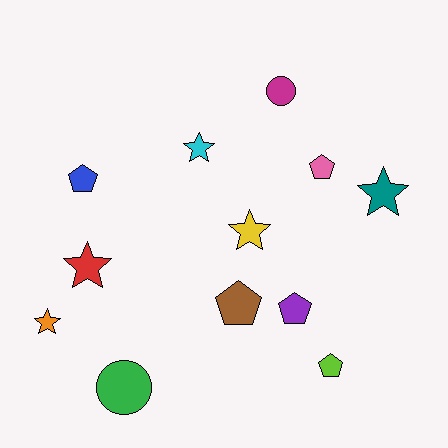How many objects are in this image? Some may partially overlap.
There are 12 objects.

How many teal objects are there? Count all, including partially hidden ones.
There is 1 teal object.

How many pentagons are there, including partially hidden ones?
There are 5 pentagons.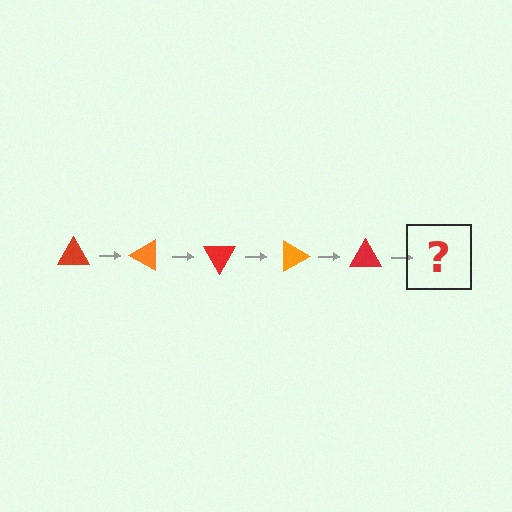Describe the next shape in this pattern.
It should be an orange triangle, rotated 150 degrees from the start.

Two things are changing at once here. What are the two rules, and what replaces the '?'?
The two rules are that it rotates 30 degrees each step and the color cycles through red and orange. The '?' should be an orange triangle, rotated 150 degrees from the start.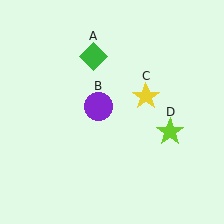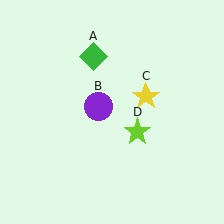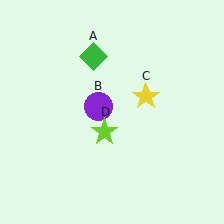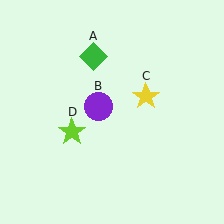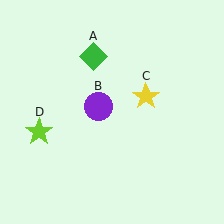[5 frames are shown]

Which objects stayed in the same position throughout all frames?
Green diamond (object A) and purple circle (object B) and yellow star (object C) remained stationary.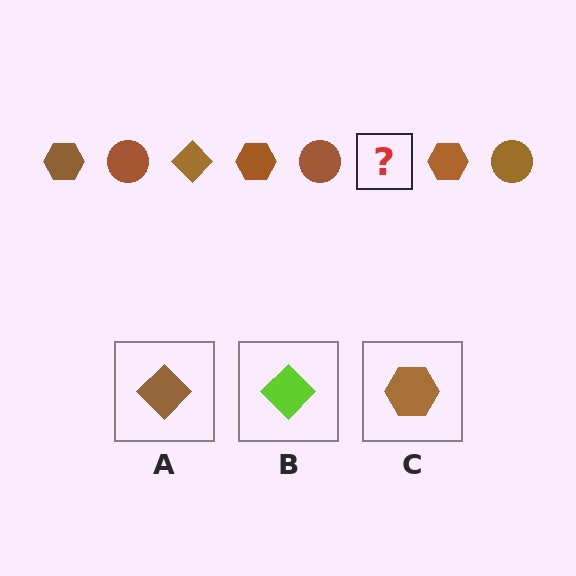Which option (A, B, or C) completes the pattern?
A.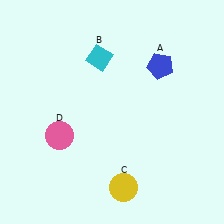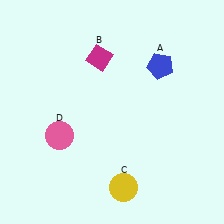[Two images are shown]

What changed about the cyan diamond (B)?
In Image 1, B is cyan. In Image 2, it changed to magenta.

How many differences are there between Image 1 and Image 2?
There is 1 difference between the two images.